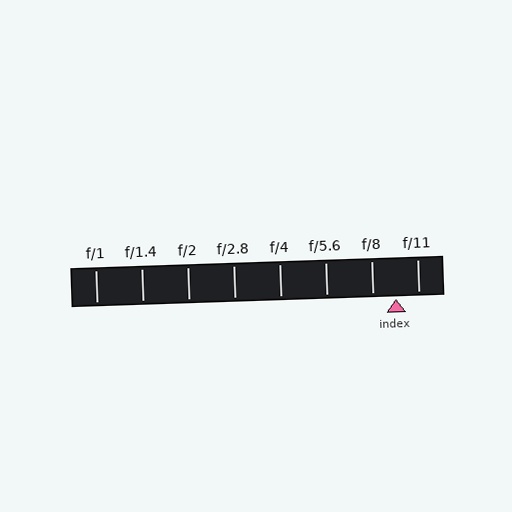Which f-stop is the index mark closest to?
The index mark is closest to f/11.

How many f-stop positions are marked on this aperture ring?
There are 8 f-stop positions marked.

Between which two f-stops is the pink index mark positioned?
The index mark is between f/8 and f/11.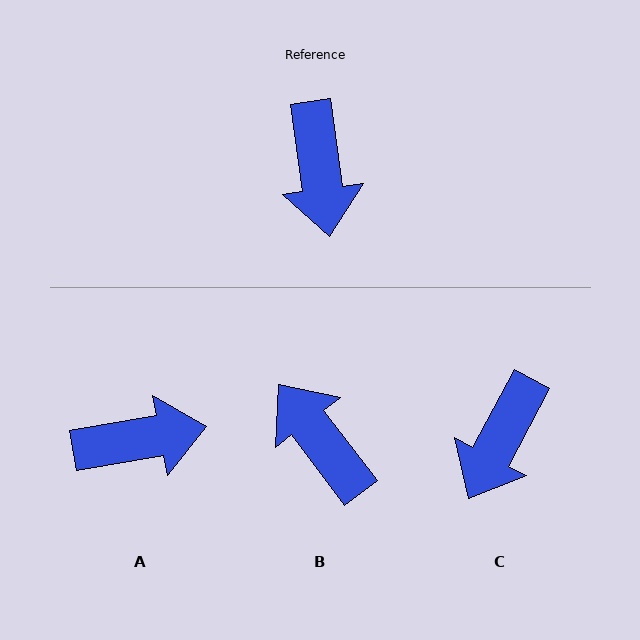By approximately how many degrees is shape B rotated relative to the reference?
Approximately 151 degrees clockwise.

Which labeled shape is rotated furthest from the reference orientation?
B, about 151 degrees away.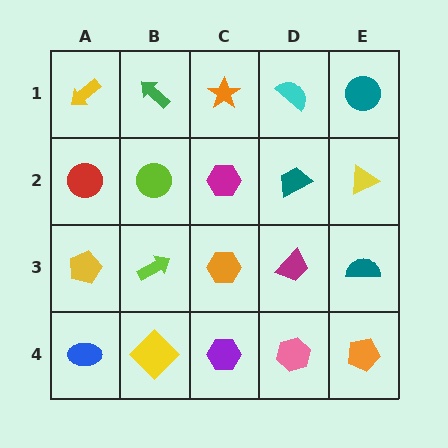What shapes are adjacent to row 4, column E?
A teal semicircle (row 3, column E), a pink hexagon (row 4, column D).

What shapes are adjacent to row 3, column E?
A yellow triangle (row 2, column E), an orange pentagon (row 4, column E), a magenta trapezoid (row 3, column D).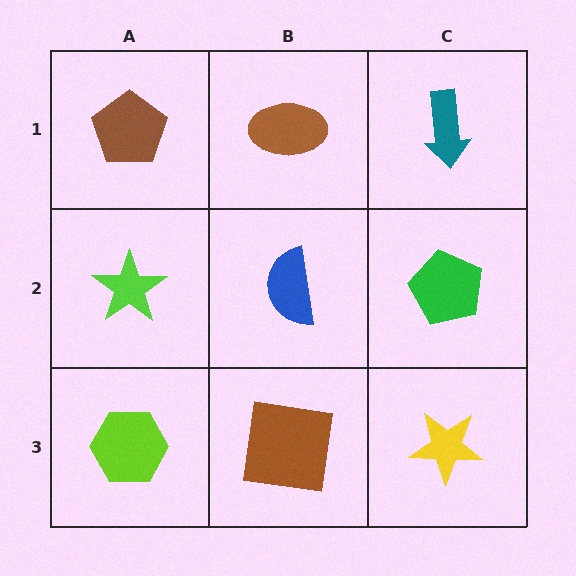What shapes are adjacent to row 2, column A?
A brown pentagon (row 1, column A), a lime hexagon (row 3, column A), a blue semicircle (row 2, column B).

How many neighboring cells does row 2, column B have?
4.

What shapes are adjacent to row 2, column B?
A brown ellipse (row 1, column B), a brown square (row 3, column B), a lime star (row 2, column A), a green pentagon (row 2, column C).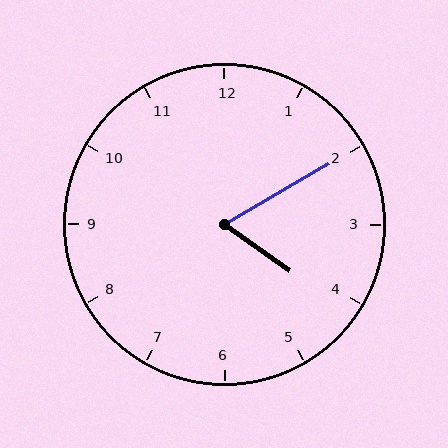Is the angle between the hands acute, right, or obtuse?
It is acute.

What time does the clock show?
4:10.